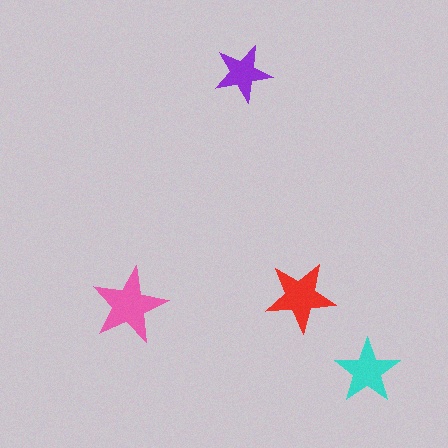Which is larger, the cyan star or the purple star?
The cyan one.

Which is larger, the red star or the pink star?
The pink one.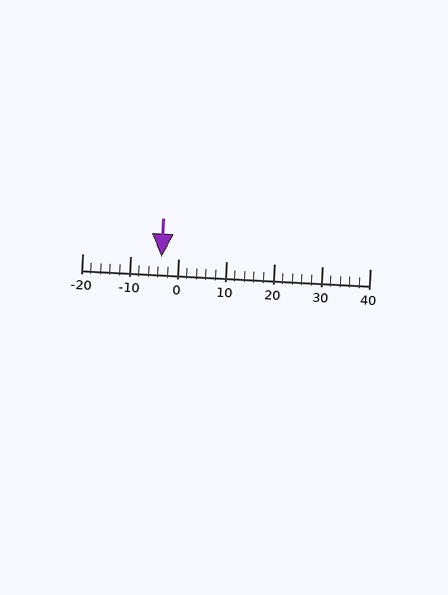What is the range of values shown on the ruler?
The ruler shows values from -20 to 40.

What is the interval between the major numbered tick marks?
The major tick marks are spaced 10 units apart.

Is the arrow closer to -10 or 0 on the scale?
The arrow is closer to 0.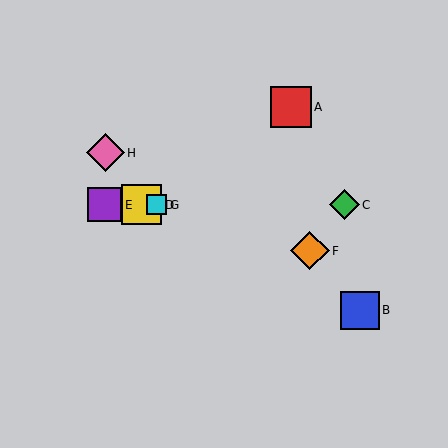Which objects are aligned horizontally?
Objects C, D, E, G are aligned horizontally.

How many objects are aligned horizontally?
4 objects (C, D, E, G) are aligned horizontally.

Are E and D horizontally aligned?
Yes, both are at y≈205.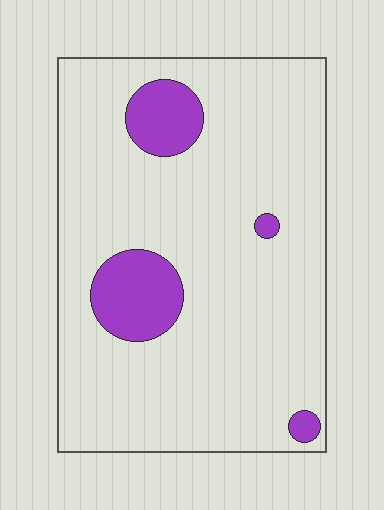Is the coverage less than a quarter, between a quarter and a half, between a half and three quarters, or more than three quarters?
Less than a quarter.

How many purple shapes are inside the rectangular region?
4.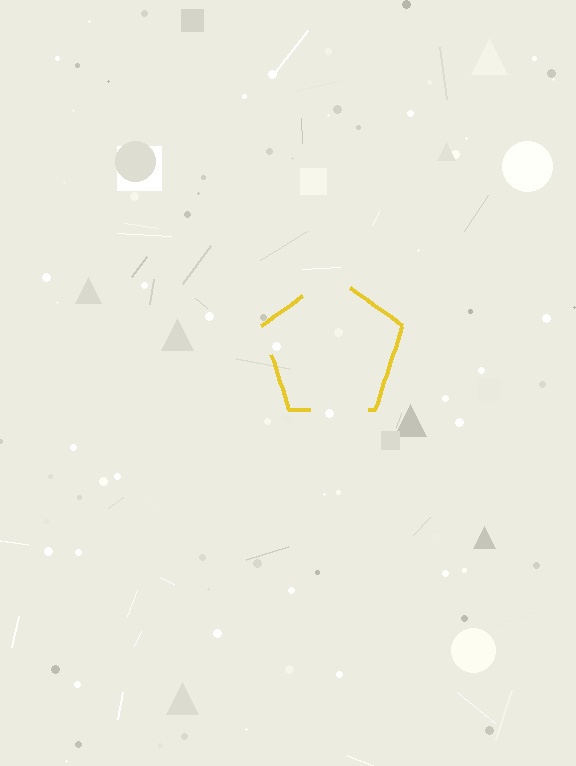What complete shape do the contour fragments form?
The contour fragments form a pentagon.